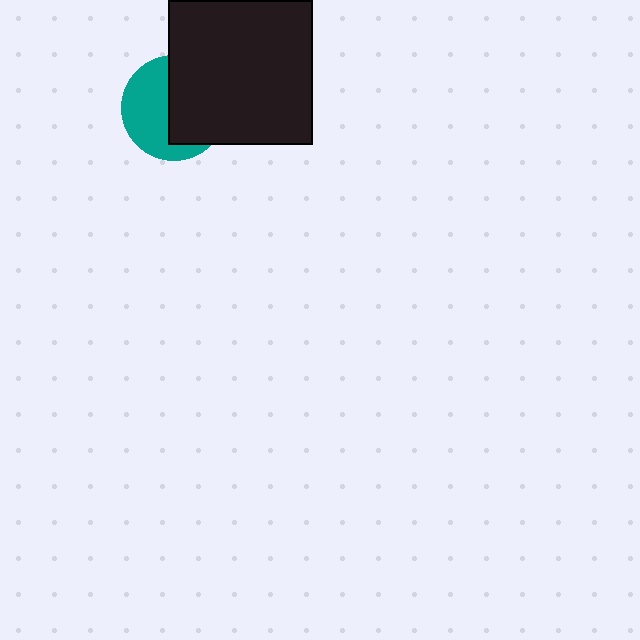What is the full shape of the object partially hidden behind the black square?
The partially hidden object is a teal circle.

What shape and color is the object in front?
The object in front is a black square.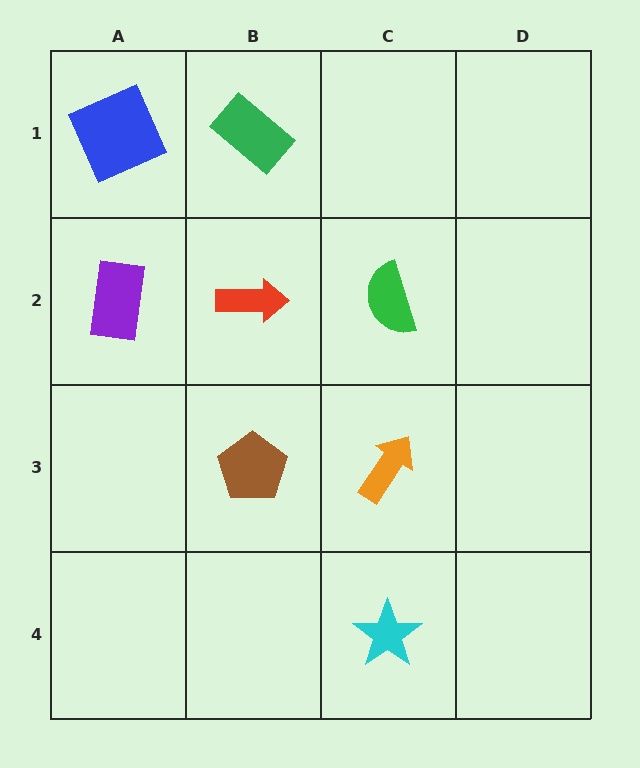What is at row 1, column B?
A green rectangle.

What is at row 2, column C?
A green semicircle.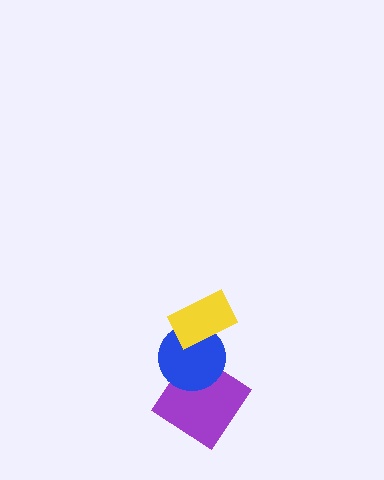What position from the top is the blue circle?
The blue circle is 2nd from the top.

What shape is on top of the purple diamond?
The blue circle is on top of the purple diamond.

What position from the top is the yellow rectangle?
The yellow rectangle is 1st from the top.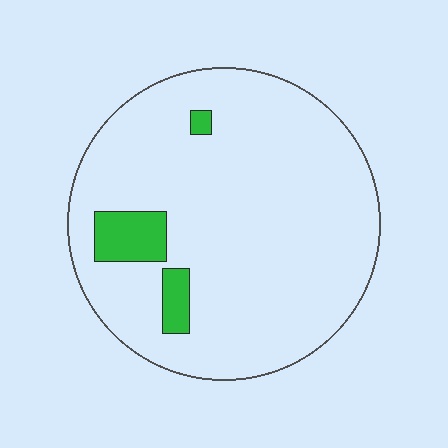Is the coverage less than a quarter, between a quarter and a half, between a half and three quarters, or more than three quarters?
Less than a quarter.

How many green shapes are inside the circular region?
3.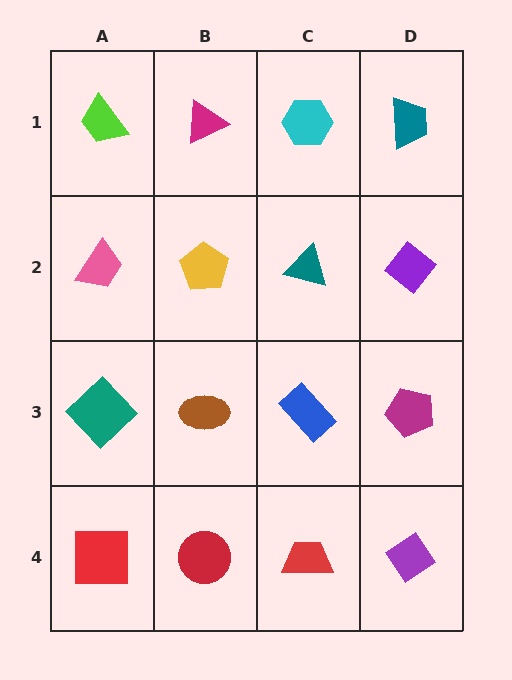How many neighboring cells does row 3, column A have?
3.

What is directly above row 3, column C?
A teal triangle.